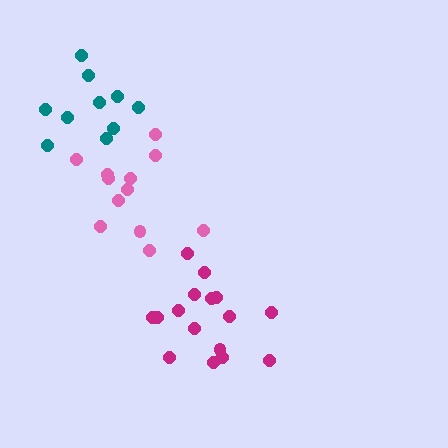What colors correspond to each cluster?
The clusters are colored: pink, teal, magenta.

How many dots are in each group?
Group 1: 12 dots, Group 2: 10 dots, Group 3: 16 dots (38 total).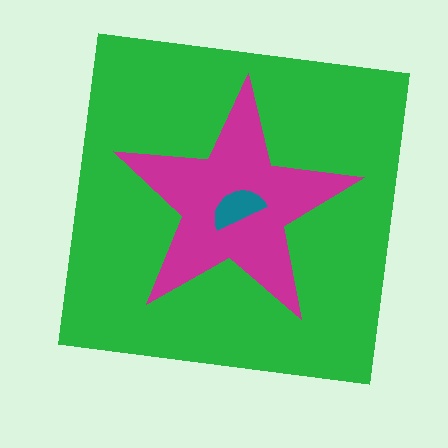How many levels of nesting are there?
3.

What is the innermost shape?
The teal semicircle.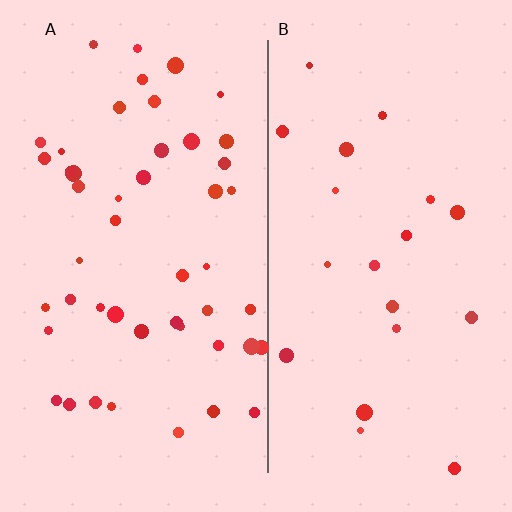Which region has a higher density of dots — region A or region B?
A (the left).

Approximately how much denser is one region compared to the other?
Approximately 2.4× — region A over region B.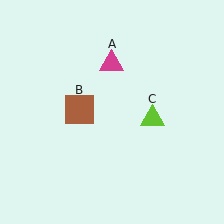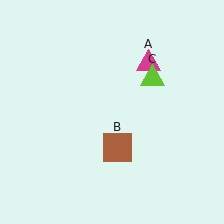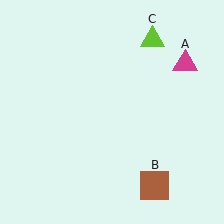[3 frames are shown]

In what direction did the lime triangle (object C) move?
The lime triangle (object C) moved up.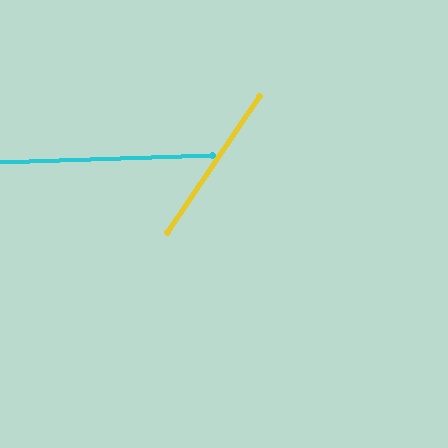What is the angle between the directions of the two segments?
Approximately 54 degrees.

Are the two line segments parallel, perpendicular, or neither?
Neither parallel nor perpendicular — they differ by about 54°.